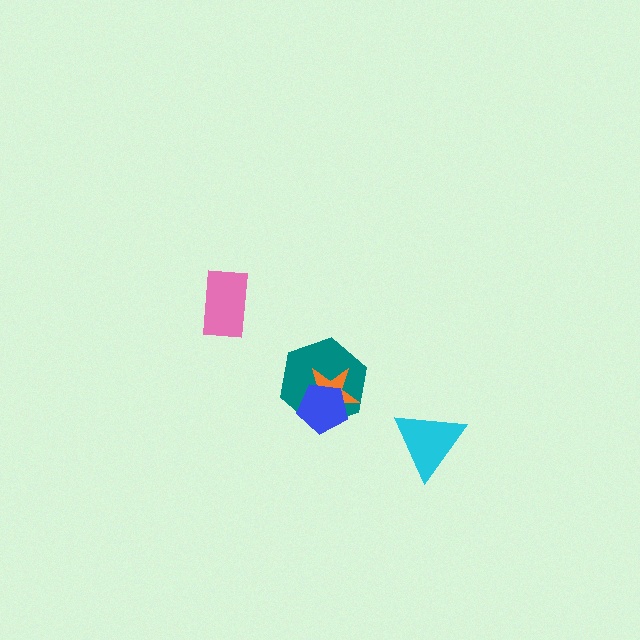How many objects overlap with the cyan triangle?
0 objects overlap with the cyan triangle.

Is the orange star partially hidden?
Yes, it is partially covered by another shape.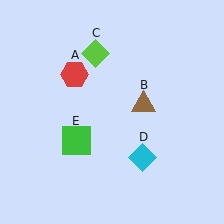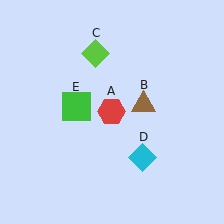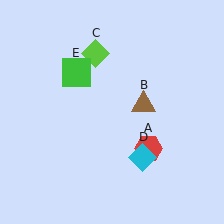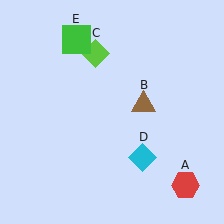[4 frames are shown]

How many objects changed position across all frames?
2 objects changed position: red hexagon (object A), green square (object E).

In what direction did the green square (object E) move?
The green square (object E) moved up.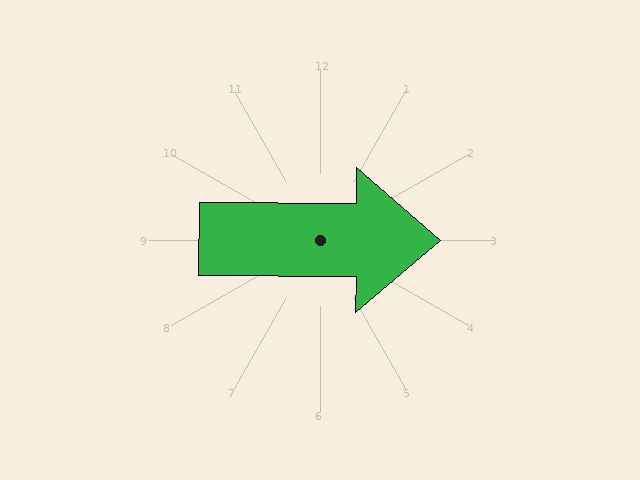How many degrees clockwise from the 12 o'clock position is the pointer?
Approximately 90 degrees.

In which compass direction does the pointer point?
East.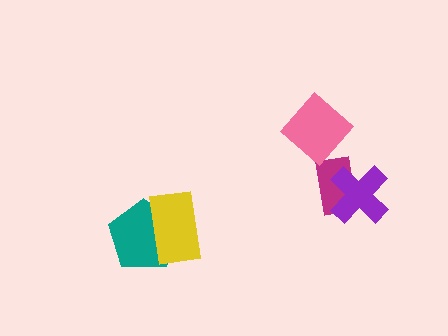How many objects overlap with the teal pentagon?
1 object overlaps with the teal pentagon.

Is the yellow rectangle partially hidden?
No, no other shape covers it.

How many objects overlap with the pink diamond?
0 objects overlap with the pink diamond.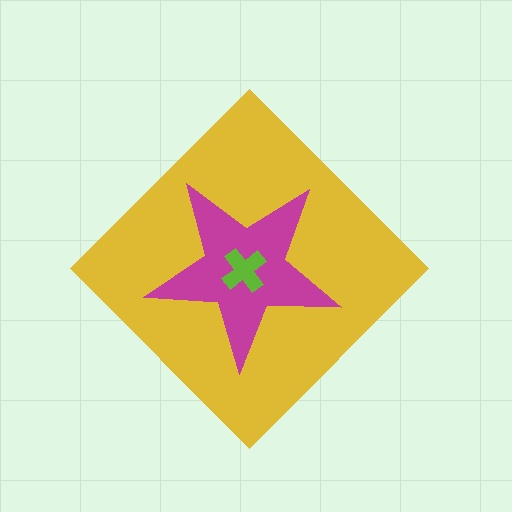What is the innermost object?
The lime cross.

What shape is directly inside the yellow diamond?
The magenta star.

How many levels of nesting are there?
3.